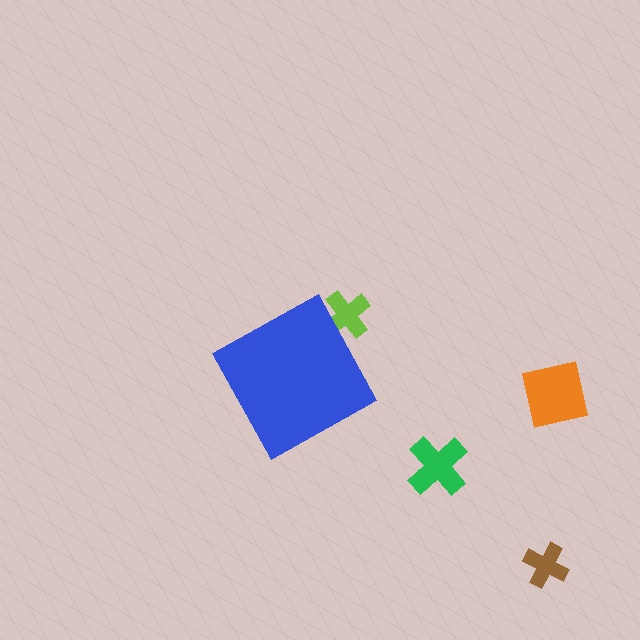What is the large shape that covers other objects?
A blue diamond.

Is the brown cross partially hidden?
No, the brown cross is fully visible.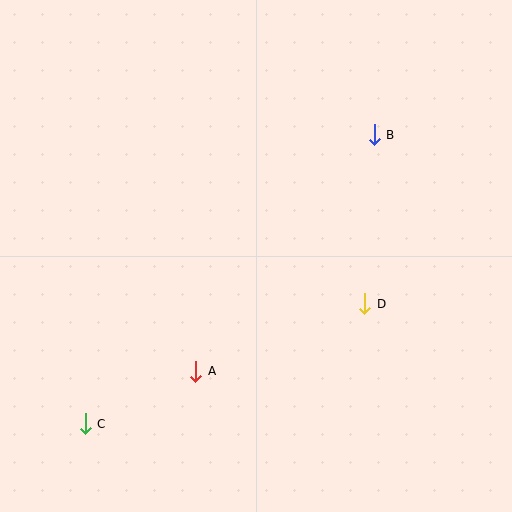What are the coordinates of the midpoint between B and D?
The midpoint between B and D is at (370, 219).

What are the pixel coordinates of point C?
Point C is at (85, 424).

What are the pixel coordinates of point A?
Point A is at (196, 371).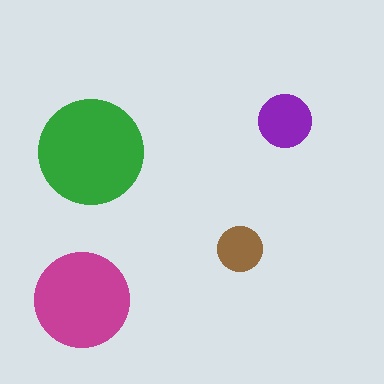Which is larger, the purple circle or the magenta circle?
The magenta one.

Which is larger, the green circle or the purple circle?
The green one.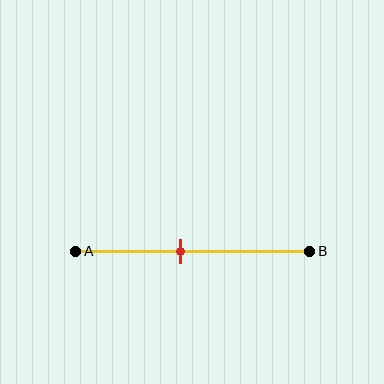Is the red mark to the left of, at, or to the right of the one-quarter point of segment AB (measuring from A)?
The red mark is to the right of the one-quarter point of segment AB.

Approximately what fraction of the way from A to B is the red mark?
The red mark is approximately 45% of the way from A to B.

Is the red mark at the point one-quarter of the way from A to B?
No, the mark is at about 45% from A, not at the 25% one-quarter point.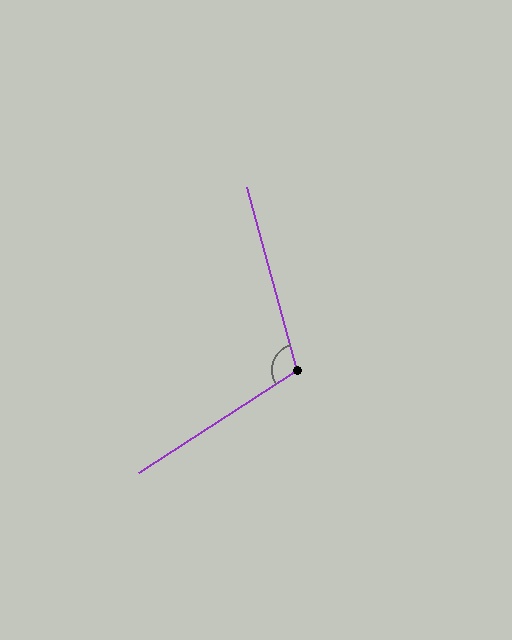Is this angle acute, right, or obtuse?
It is obtuse.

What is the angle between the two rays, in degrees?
Approximately 108 degrees.